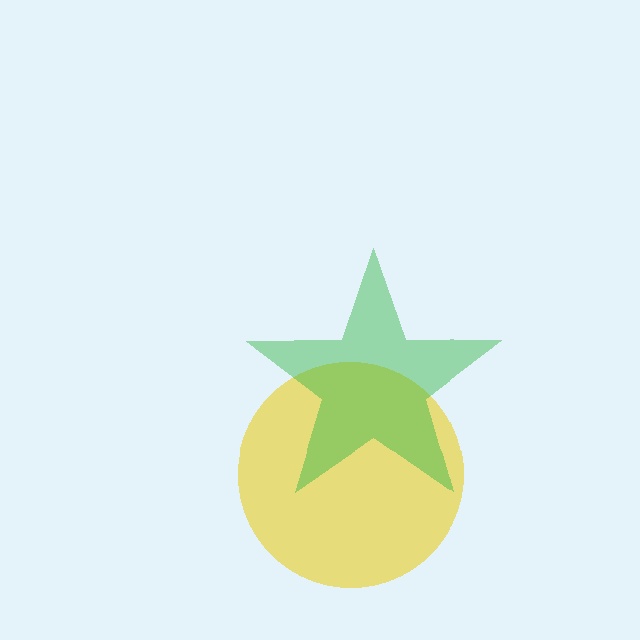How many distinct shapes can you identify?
There are 2 distinct shapes: a yellow circle, a green star.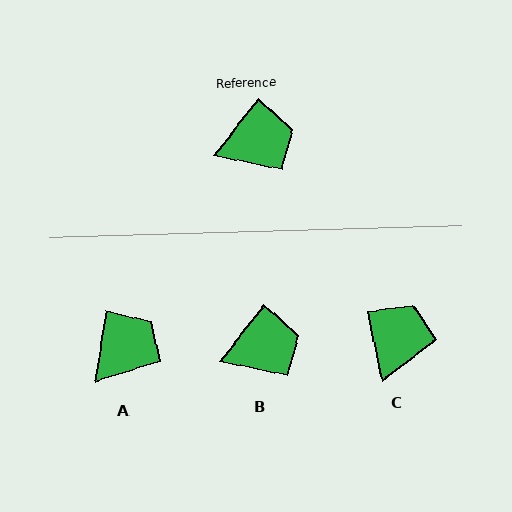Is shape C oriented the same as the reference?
No, it is off by about 50 degrees.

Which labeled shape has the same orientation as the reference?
B.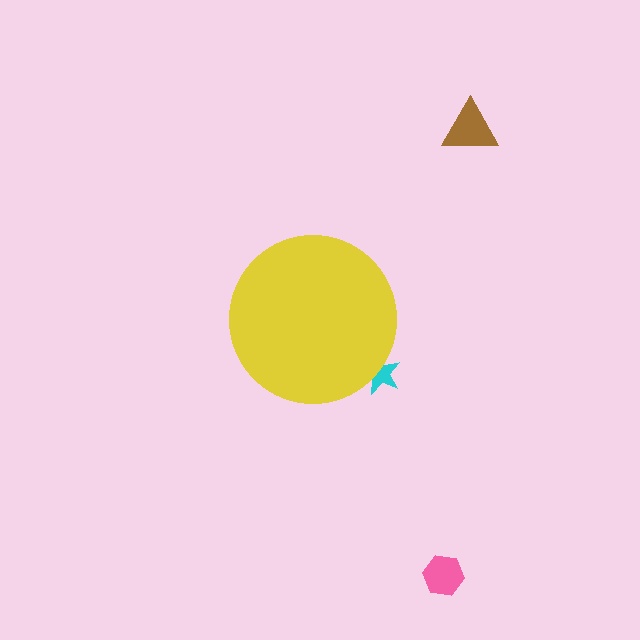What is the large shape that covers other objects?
A yellow circle.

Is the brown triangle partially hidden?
No, the brown triangle is fully visible.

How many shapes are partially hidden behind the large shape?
1 shape is partially hidden.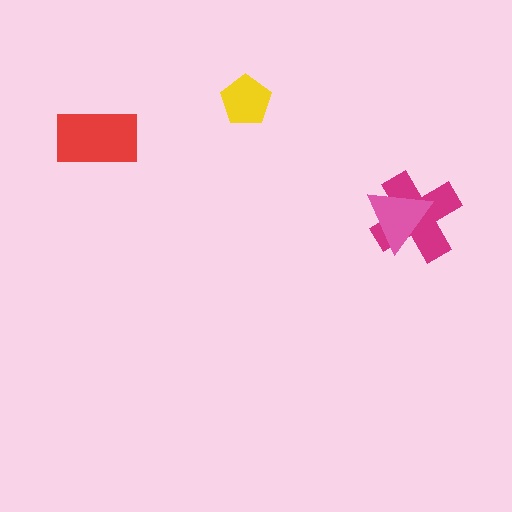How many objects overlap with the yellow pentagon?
0 objects overlap with the yellow pentagon.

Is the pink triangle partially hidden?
No, no other shape covers it.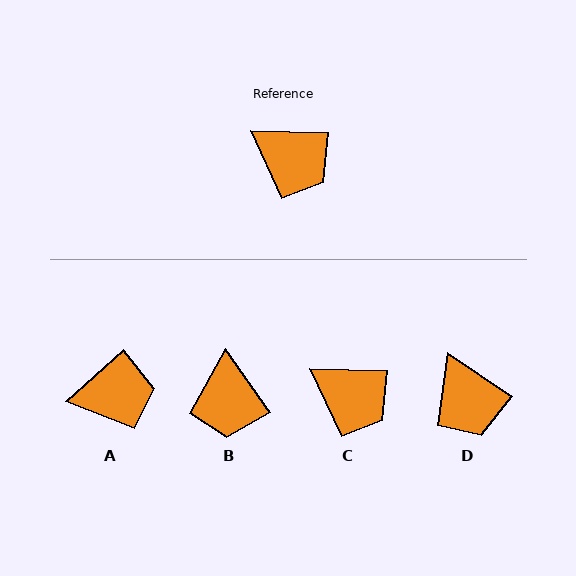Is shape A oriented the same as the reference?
No, it is off by about 43 degrees.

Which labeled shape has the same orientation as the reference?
C.